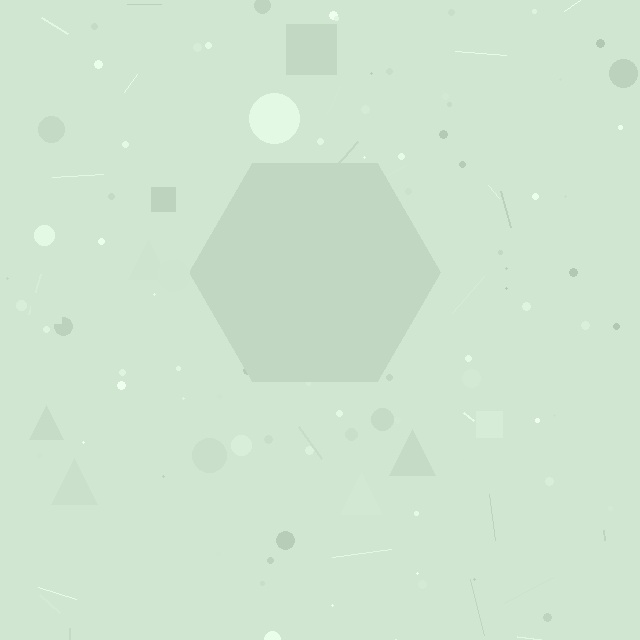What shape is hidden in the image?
A hexagon is hidden in the image.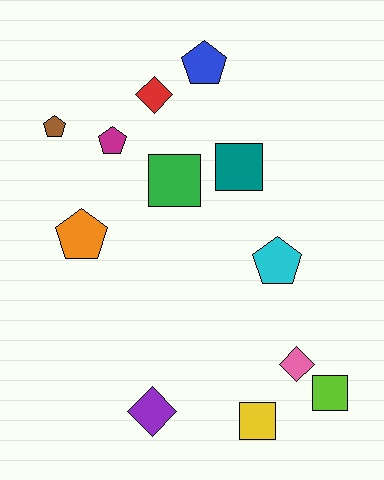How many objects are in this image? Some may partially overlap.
There are 12 objects.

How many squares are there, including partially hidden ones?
There are 4 squares.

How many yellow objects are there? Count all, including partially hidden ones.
There is 1 yellow object.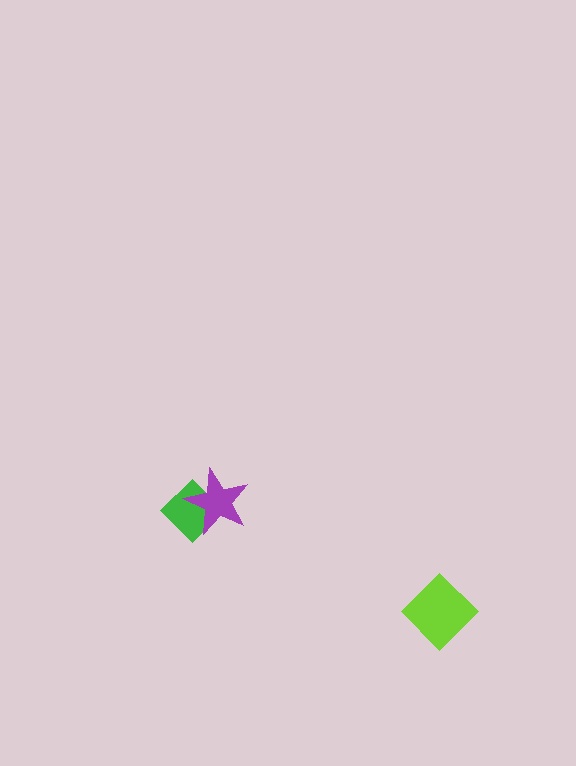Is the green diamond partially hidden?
Yes, it is partially covered by another shape.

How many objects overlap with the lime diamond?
0 objects overlap with the lime diamond.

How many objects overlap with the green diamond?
1 object overlaps with the green diamond.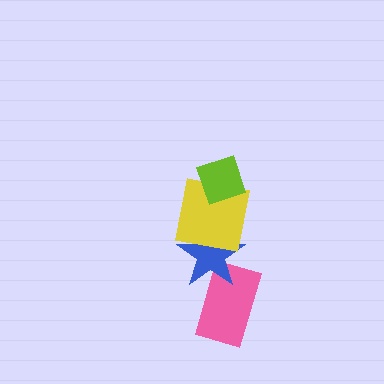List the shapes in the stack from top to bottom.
From top to bottom: the lime diamond, the yellow square, the blue star, the pink rectangle.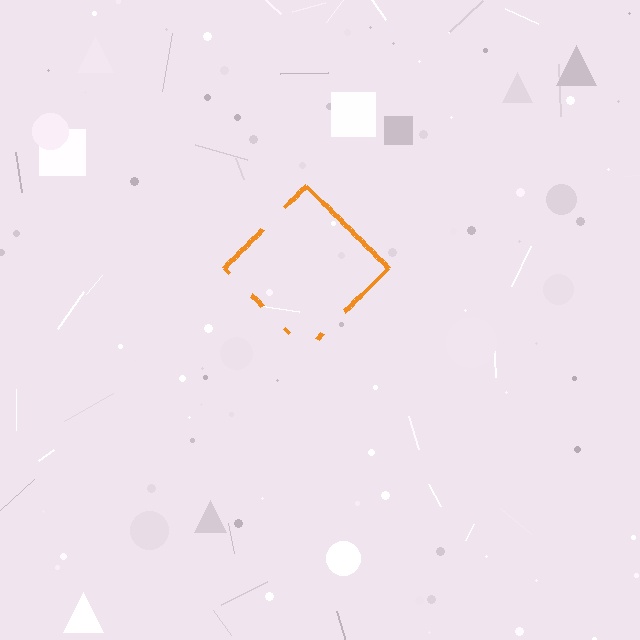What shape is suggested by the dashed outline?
The dashed outline suggests a diamond.